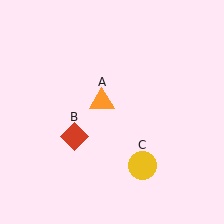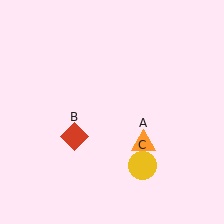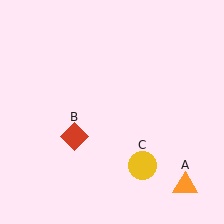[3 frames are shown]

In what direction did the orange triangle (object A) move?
The orange triangle (object A) moved down and to the right.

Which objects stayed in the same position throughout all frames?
Red diamond (object B) and yellow circle (object C) remained stationary.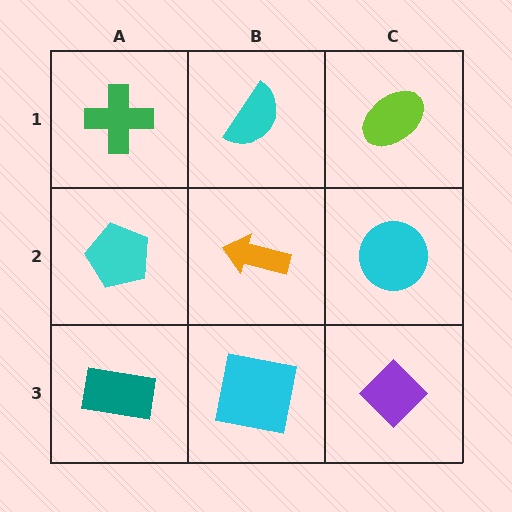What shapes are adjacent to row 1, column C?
A cyan circle (row 2, column C), a cyan semicircle (row 1, column B).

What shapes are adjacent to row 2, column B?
A cyan semicircle (row 1, column B), a cyan square (row 3, column B), a cyan pentagon (row 2, column A), a cyan circle (row 2, column C).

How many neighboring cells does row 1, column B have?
3.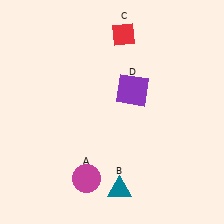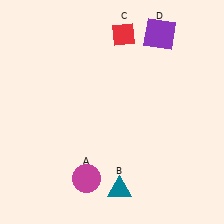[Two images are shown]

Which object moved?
The purple square (D) moved up.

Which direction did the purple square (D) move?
The purple square (D) moved up.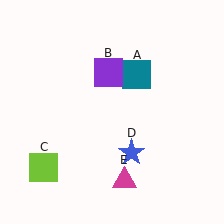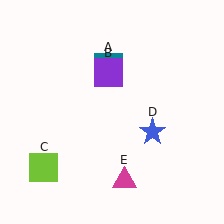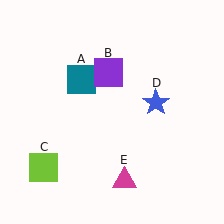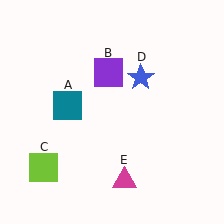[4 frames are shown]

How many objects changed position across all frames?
2 objects changed position: teal square (object A), blue star (object D).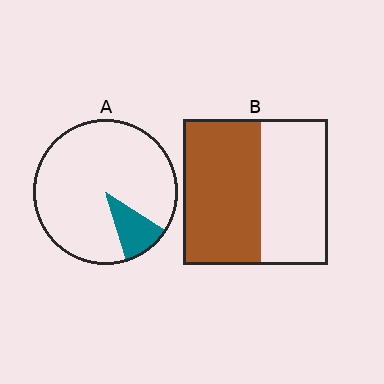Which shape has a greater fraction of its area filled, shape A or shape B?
Shape B.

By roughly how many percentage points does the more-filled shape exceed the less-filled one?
By roughly 40 percentage points (B over A).